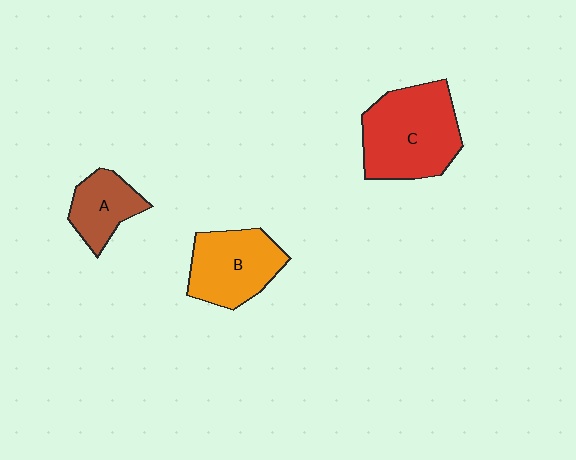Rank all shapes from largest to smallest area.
From largest to smallest: C (red), B (orange), A (brown).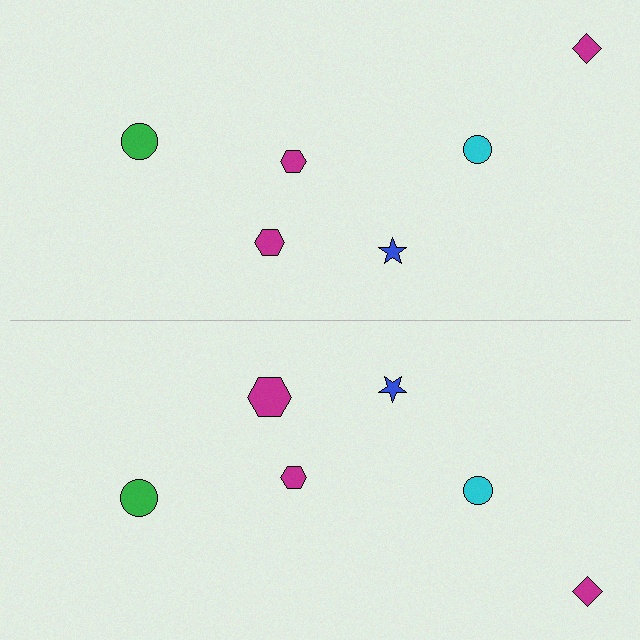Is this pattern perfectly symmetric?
No, the pattern is not perfectly symmetric. The magenta hexagon on the bottom side has a different size than its mirror counterpart.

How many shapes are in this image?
There are 12 shapes in this image.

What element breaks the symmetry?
The magenta hexagon on the bottom side has a different size than its mirror counterpart.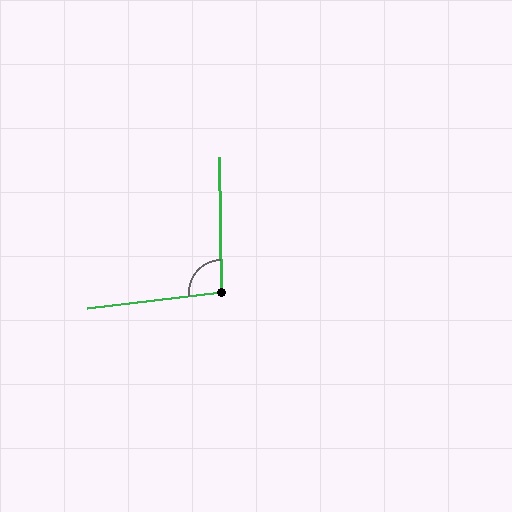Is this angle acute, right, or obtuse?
It is obtuse.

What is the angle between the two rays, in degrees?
Approximately 96 degrees.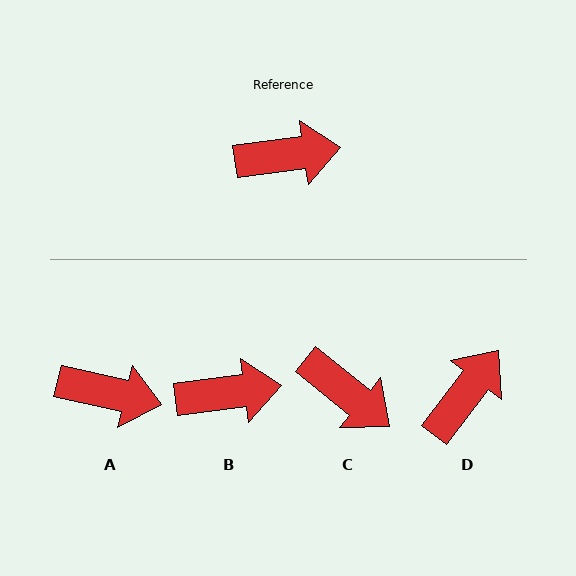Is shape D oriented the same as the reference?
No, it is off by about 45 degrees.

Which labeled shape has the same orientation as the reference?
B.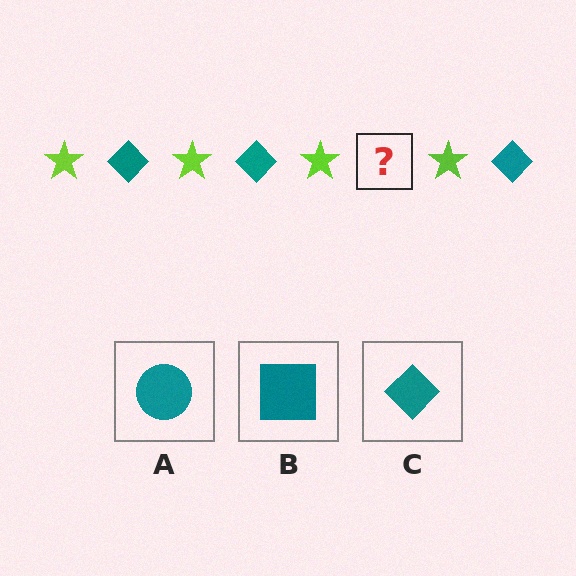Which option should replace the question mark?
Option C.